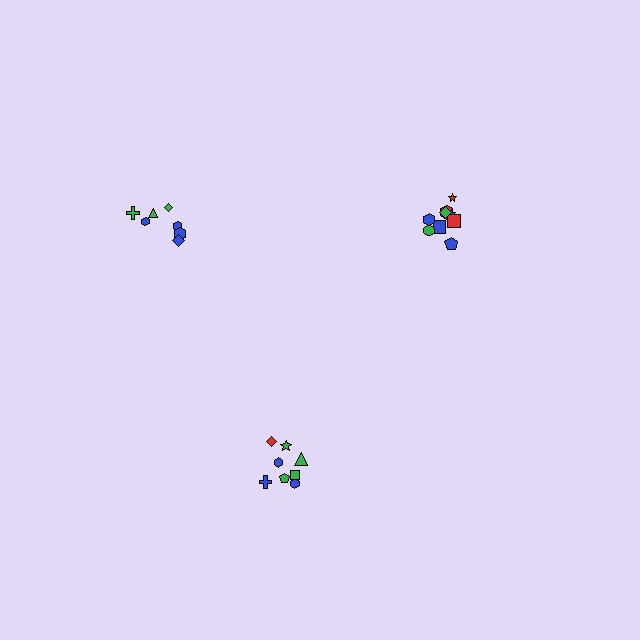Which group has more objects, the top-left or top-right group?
The top-right group.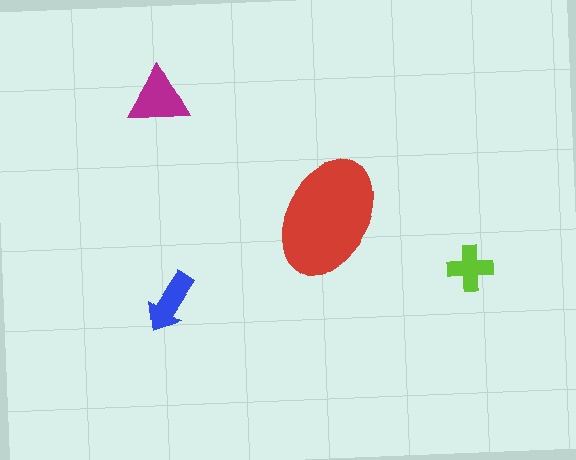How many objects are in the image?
There are 4 objects in the image.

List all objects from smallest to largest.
The lime cross, the blue arrow, the magenta triangle, the red ellipse.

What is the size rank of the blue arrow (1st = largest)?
3rd.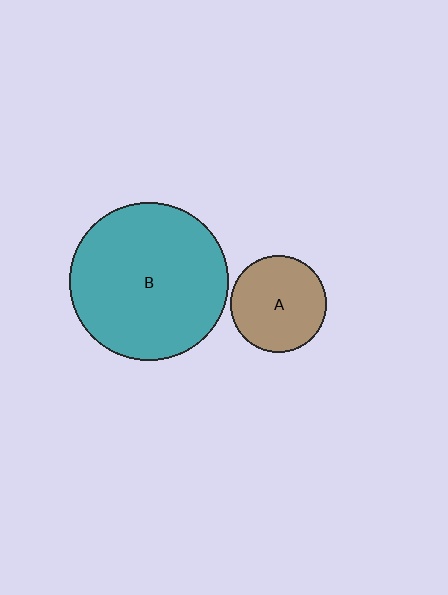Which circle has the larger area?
Circle B (teal).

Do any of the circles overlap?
No, none of the circles overlap.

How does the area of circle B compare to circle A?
Approximately 2.7 times.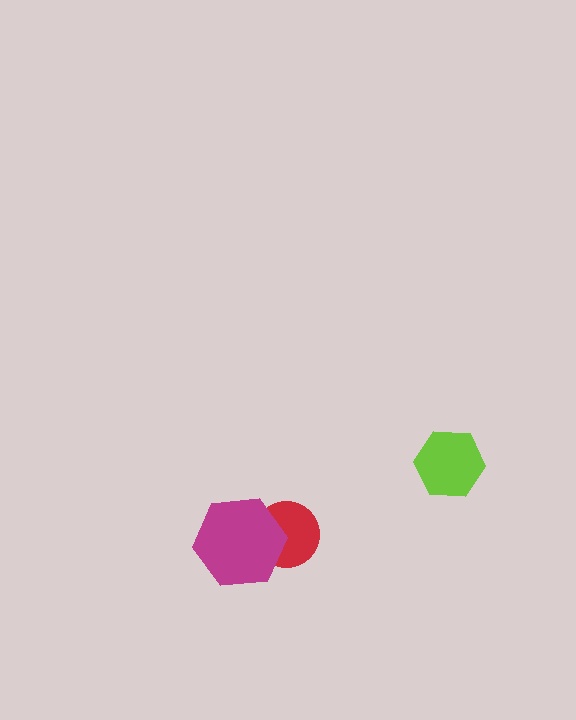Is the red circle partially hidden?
Yes, it is partially covered by another shape.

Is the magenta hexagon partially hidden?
No, no other shape covers it.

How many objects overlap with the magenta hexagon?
1 object overlaps with the magenta hexagon.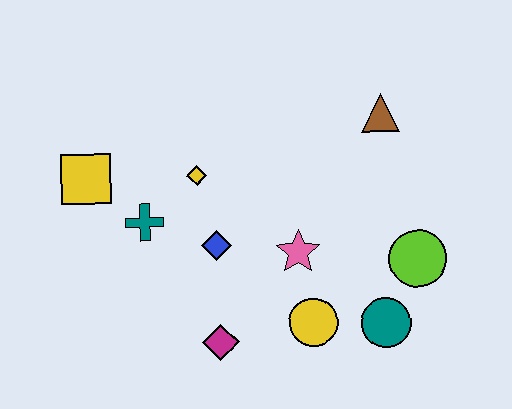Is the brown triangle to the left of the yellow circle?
No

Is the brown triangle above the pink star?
Yes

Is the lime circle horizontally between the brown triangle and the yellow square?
No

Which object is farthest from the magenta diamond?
The brown triangle is farthest from the magenta diamond.